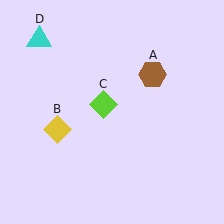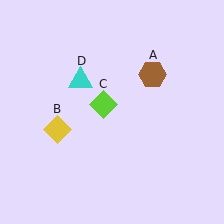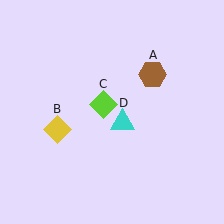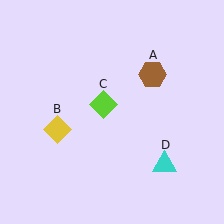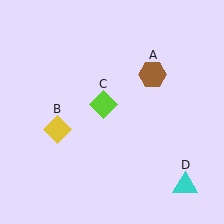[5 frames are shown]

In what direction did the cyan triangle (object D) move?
The cyan triangle (object D) moved down and to the right.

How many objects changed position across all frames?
1 object changed position: cyan triangle (object D).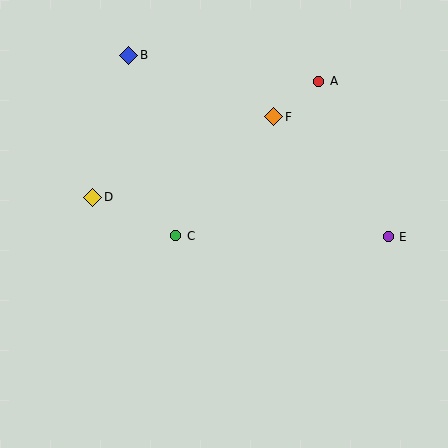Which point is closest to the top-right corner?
Point A is closest to the top-right corner.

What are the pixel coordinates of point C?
Point C is at (176, 236).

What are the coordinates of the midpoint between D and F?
The midpoint between D and F is at (183, 157).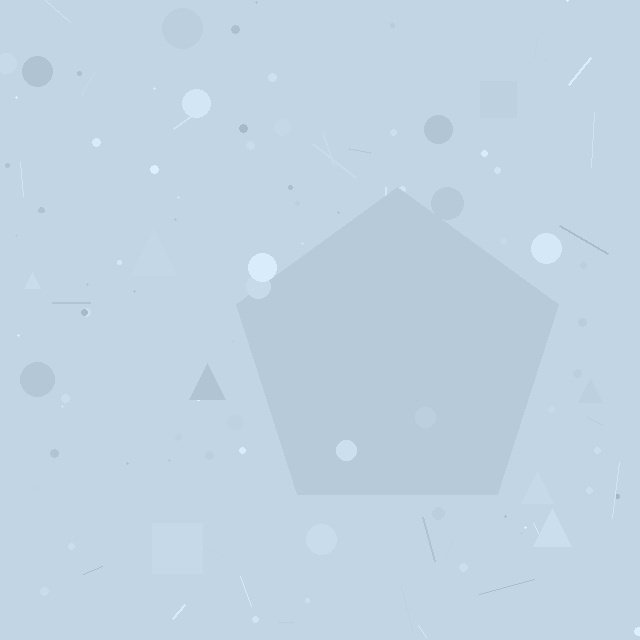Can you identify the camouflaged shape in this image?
The camouflaged shape is a pentagon.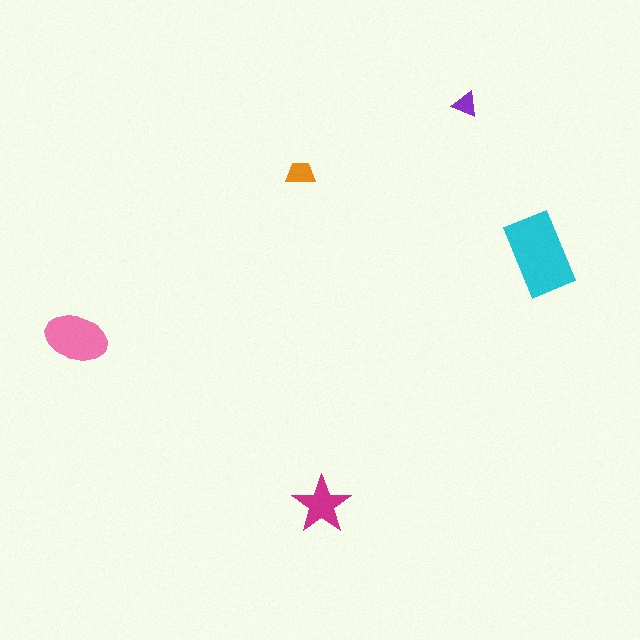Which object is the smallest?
The purple triangle.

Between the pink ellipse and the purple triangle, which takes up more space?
The pink ellipse.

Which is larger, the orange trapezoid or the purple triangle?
The orange trapezoid.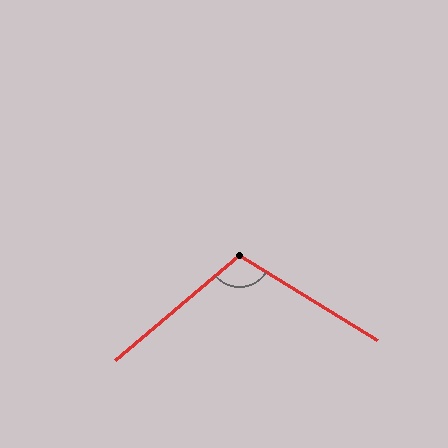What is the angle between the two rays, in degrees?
Approximately 108 degrees.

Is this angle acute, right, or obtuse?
It is obtuse.